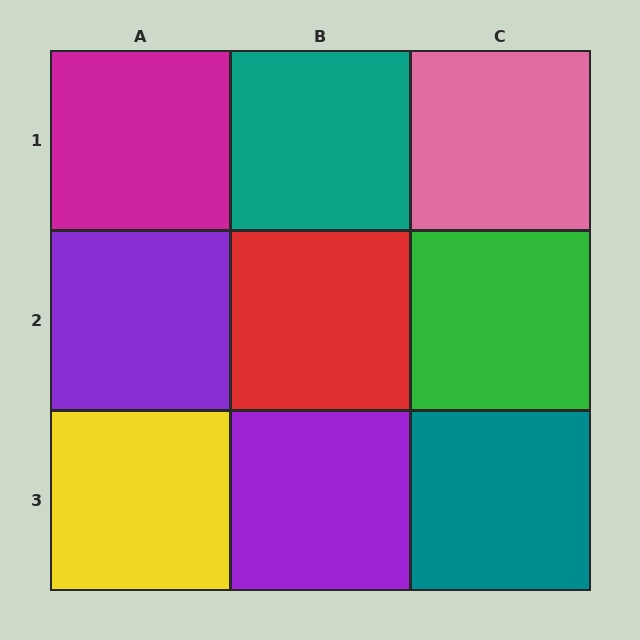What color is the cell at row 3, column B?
Purple.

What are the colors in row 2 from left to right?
Purple, red, green.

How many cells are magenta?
1 cell is magenta.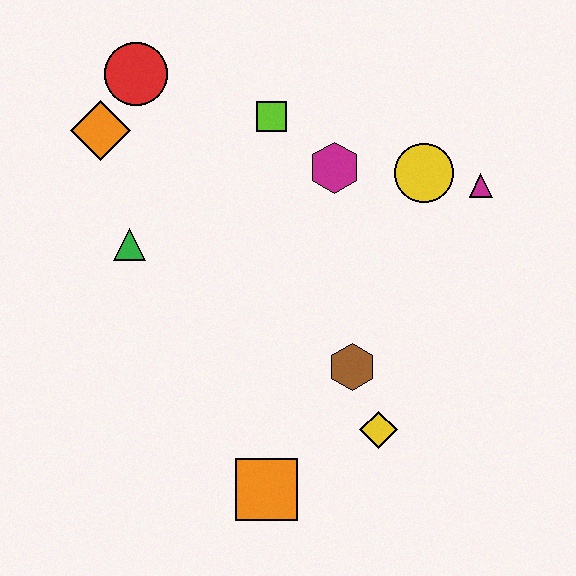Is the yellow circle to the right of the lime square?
Yes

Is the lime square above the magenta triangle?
Yes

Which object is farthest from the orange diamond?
The yellow diamond is farthest from the orange diamond.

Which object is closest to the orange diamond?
The red circle is closest to the orange diamond.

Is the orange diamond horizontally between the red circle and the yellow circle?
No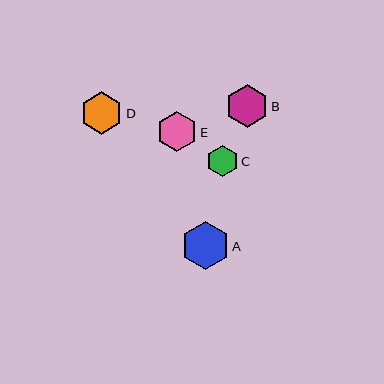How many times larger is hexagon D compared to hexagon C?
Hexagon D is approximately 1.3 times the size of hexagon C.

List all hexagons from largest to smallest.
From largest to smallest: A, B, D, E, C.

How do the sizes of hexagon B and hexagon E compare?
Hexagon B and hexagon E are approximately the same size.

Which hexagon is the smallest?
Hexagon C is the smallest with a size of approximately 32 pixels.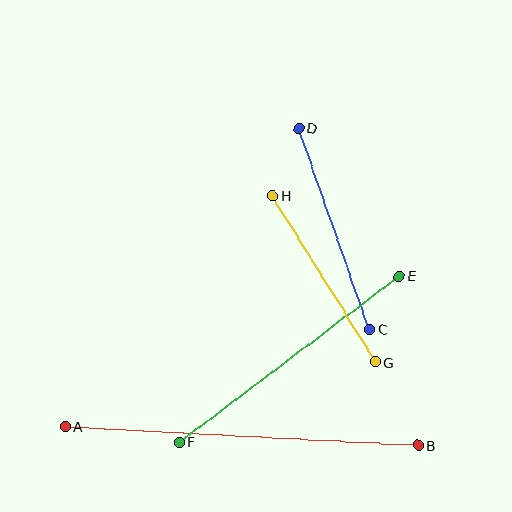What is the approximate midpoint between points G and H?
The midpoint is at approximately (324, 279) pixels.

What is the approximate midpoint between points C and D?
The midpoint is at approximately (334, 229) pixels.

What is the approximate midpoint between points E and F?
The midpoint is at approximately (289, 359) pixels.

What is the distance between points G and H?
The distance is approximately 196 pixels.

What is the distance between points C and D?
The distance is approximately 213 pixels.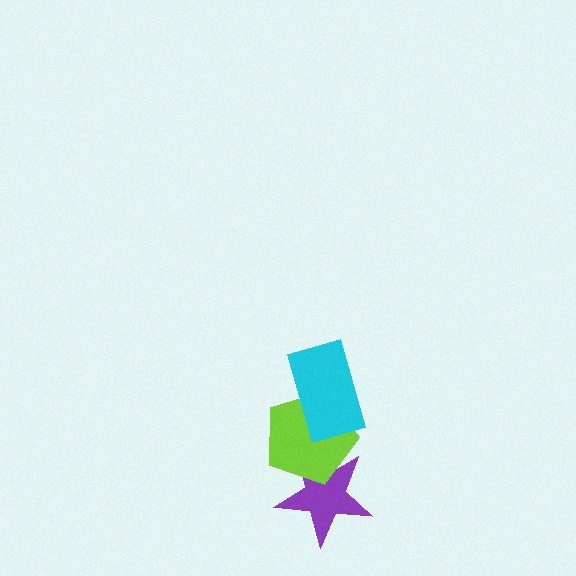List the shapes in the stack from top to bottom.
From top to bottom: the cyan rectangle, the lime pentagon, the purple star.